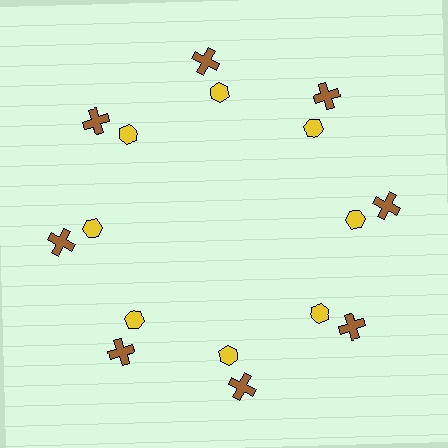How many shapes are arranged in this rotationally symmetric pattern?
There are 16 shapes, arranged in 8 groups of 2.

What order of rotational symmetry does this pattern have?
This pattern has 8-fold rotational symmetry.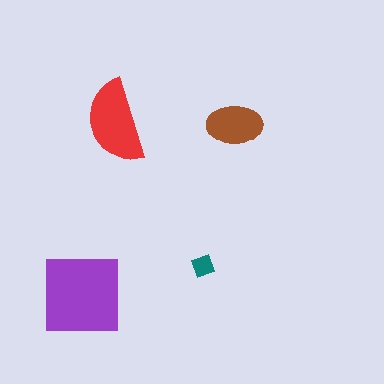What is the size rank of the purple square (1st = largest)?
1st.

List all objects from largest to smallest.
The purple square, the red semicircle, the brown ellipse, the teal diamond.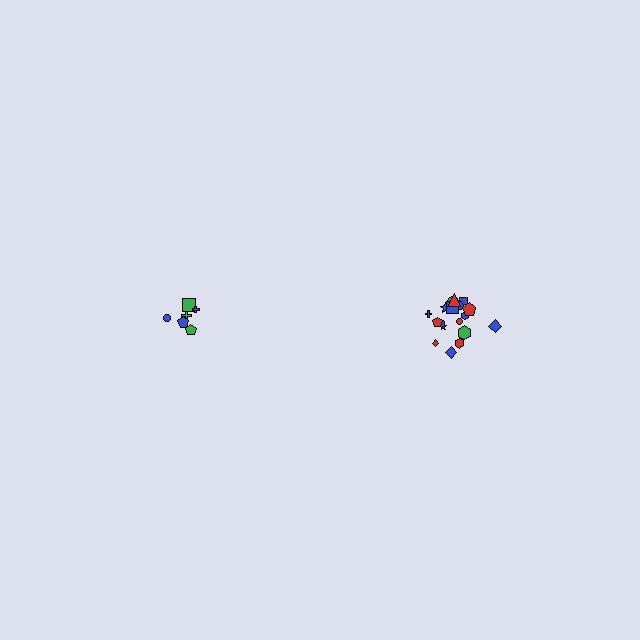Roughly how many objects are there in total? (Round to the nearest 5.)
Roughly 25 objects in total.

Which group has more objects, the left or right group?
The right group.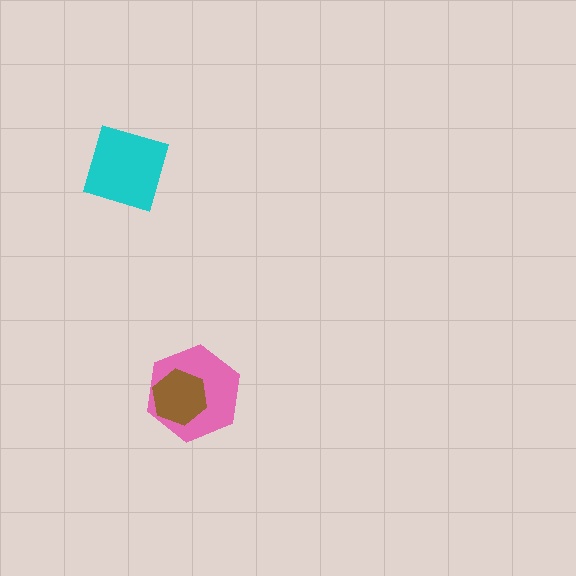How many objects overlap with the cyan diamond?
0 objects overlap with the cyan diamond.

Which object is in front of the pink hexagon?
The brown hexagon is in front of the pink hexagon.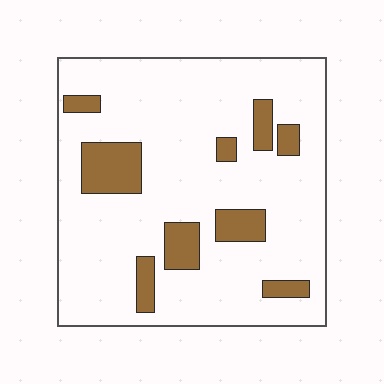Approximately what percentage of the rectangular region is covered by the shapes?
Approximately 15%.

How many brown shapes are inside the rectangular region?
9.